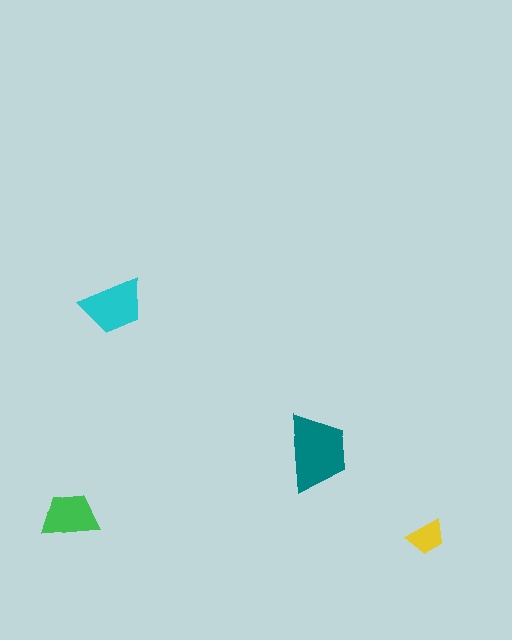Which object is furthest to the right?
The yellow trapezoid is rightmost.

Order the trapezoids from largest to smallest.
the teal one, the cyan one, the green one, the yellow one.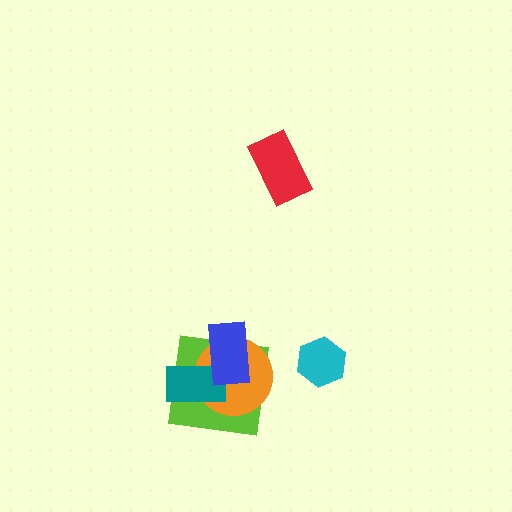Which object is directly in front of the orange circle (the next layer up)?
The teal rectangle is directly in front of the orange circle.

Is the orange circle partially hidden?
Yes, it is partially covered by another shape.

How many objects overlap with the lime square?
3 objects overlap with the lime square.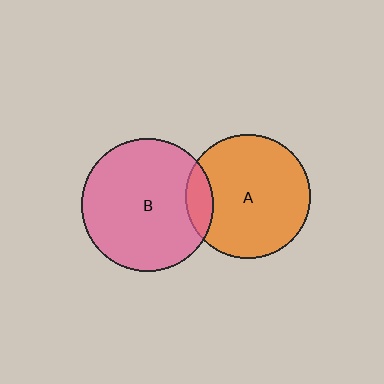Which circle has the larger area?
Circle B (pink).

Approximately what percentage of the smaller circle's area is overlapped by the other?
Approximately 10%.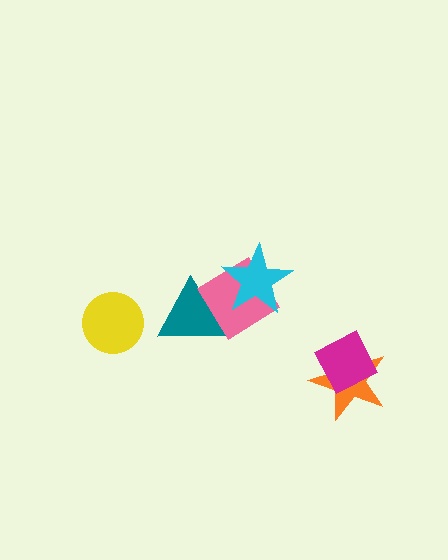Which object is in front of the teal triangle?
The pink diamond is in front of the teal triangle.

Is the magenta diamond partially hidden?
No, no other shape covers it.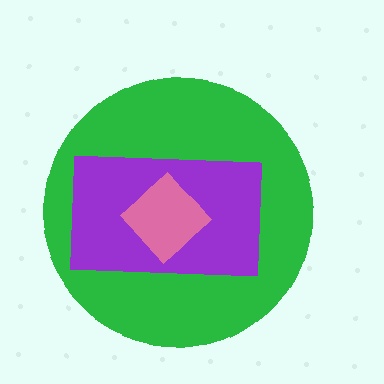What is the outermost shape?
The green circle.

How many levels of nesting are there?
3.